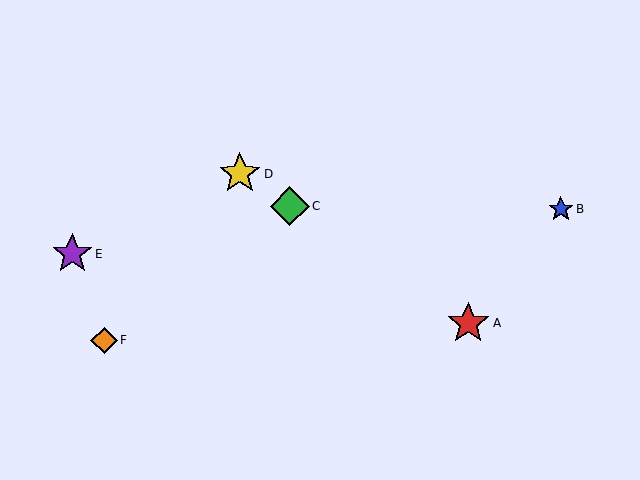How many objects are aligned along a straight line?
3 objects (A, C, D) are aligned along a straight line.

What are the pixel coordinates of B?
Object B is at (561, 209).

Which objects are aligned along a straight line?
Objects A, C, D are aligned along a straight line.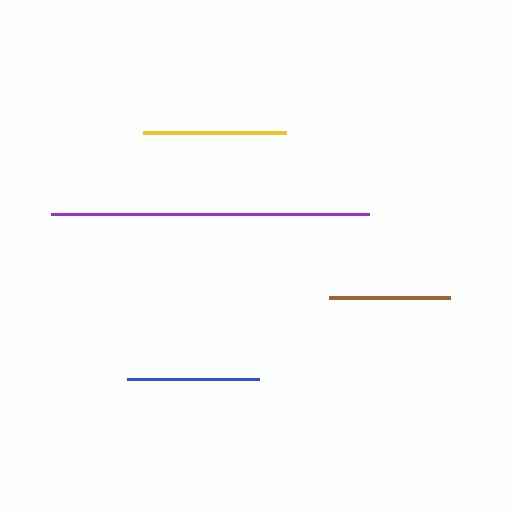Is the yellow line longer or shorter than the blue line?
The yellow line is longer than the blue line.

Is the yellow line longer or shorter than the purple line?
The purple line is longer than the yellow line.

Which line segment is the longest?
The purple line is the longest at approximately 318 pixels.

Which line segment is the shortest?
The brown line is the shortest at approximately 121 pixels.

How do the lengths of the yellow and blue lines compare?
The yellow and blue lines are approximately the same length.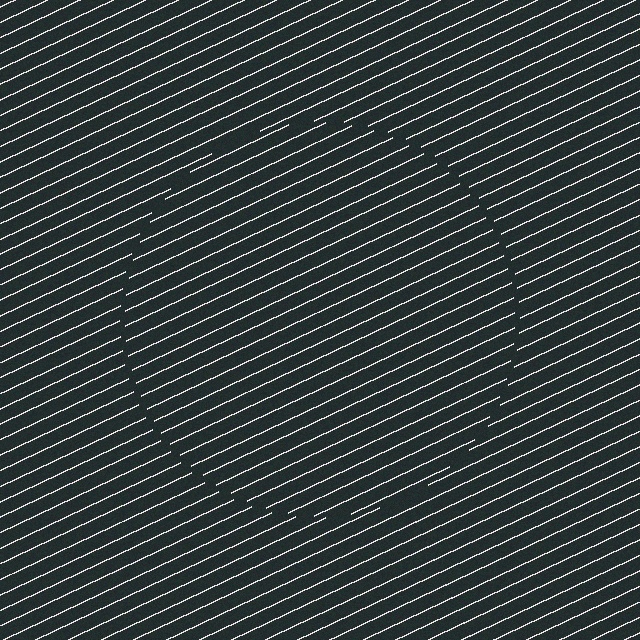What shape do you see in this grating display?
An illusory circle. The interior of the shape contains the same grating, shifted by half a period — the contour is defined by the phase discontinuity where line-ends from the inner and outer gratings abut.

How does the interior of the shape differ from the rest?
The interior of the shape contains the same grating, shifted by half a period — the contour is defined by the phase discontinuity where line-ends from the inner and outer gratings abut.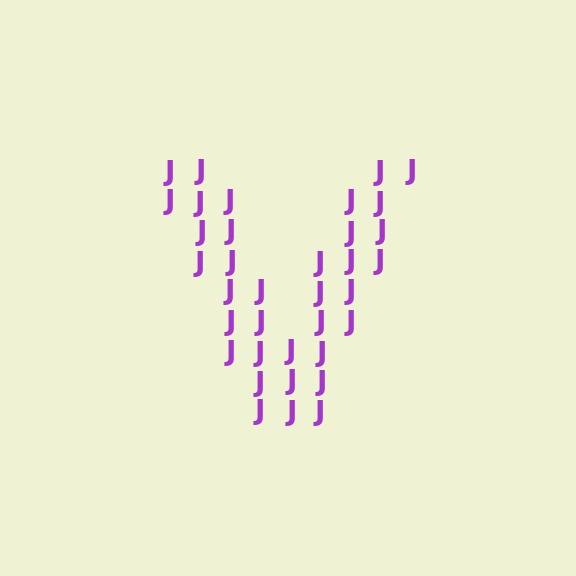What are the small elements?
The small elements are letter J's.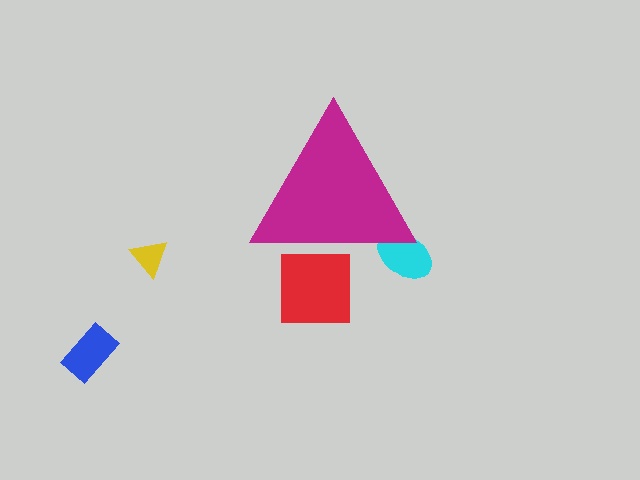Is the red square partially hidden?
Yes, the red square is partially hidden behind the magenta triangle.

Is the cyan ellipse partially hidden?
Yes, the cyan ellipse is partially hidden behind the magenta triangle.